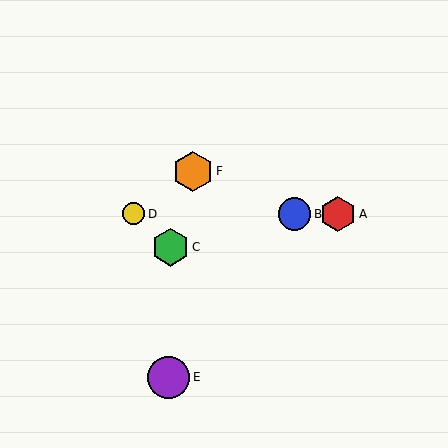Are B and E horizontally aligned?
No, B is at y≈214 and E is at y≈377.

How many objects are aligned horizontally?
3 objects (A, B, D) are aligned horizontally.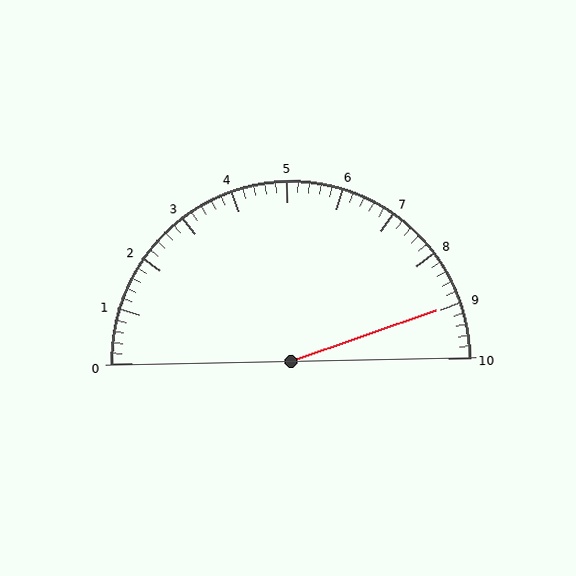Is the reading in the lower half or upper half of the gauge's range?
The reading is in the upper half of the range (0 to 10).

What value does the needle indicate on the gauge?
The needle indicates approximately 9.0.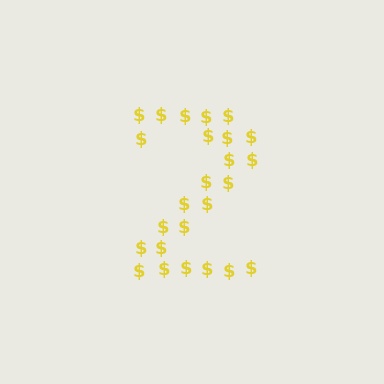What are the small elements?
The small elements are dollar signs.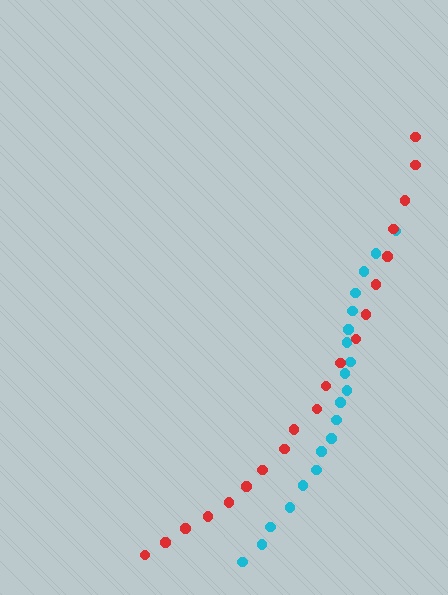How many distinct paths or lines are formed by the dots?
There are 2 distinct paths.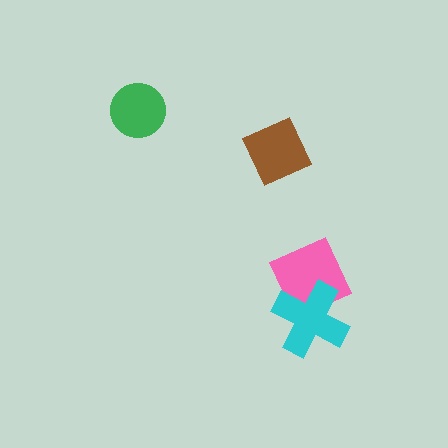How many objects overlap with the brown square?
0 objects overlap with the brown square.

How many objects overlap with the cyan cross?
1 object overlaps with the cyan cross.